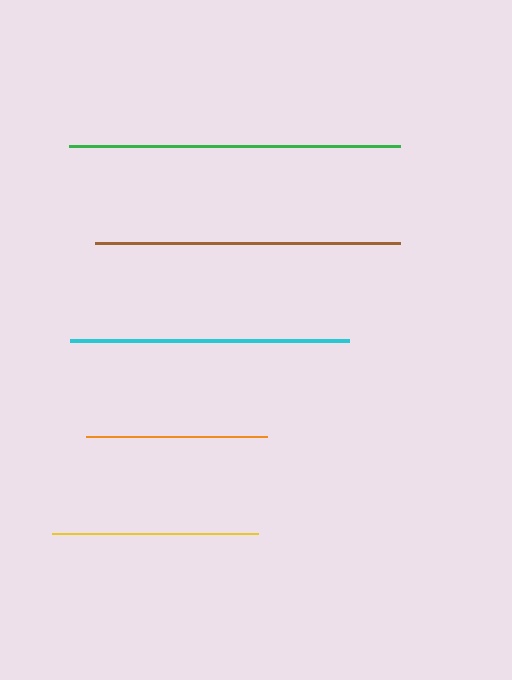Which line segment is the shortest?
The orange line is the shortest at approximately 181 pixels.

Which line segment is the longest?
The green line is the longest at approximately 332 pixels.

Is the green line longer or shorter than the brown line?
The green line is longer than the brown line.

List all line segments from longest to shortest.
From longest to shortest: green, brown, cyan, yellow, orange.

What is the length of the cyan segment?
The cyan segment is approximately 278 pixels long.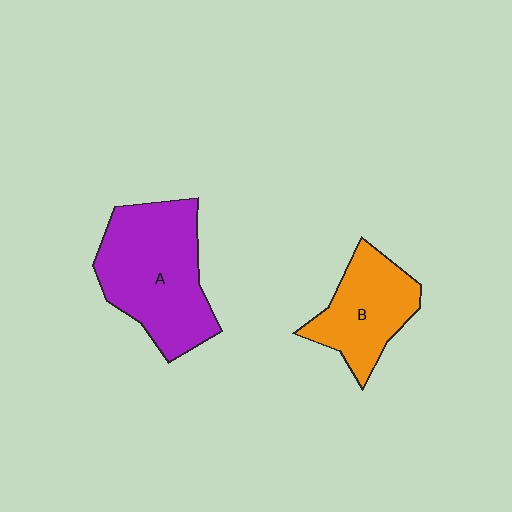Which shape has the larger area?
Shape A (purple).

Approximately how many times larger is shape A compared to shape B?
Approximately 1.5 times.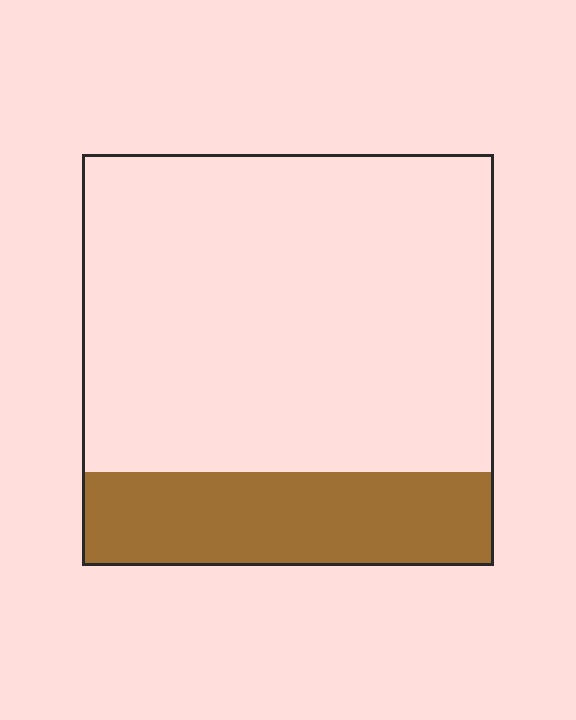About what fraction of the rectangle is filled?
About one quarter (1/4).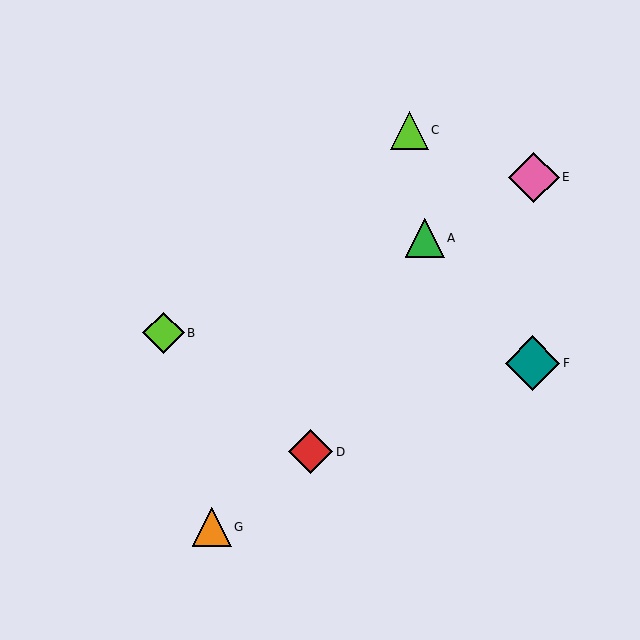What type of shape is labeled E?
Shape E is a pink diamond.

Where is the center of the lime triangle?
The center of the lime triangle is at (409, 130).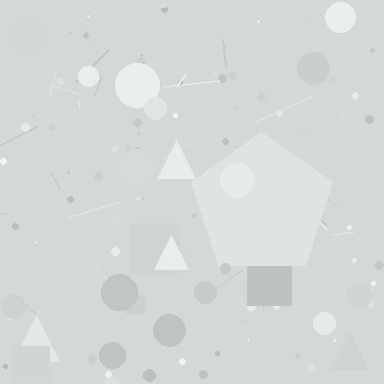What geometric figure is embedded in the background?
A pentagon is embedded in the background.